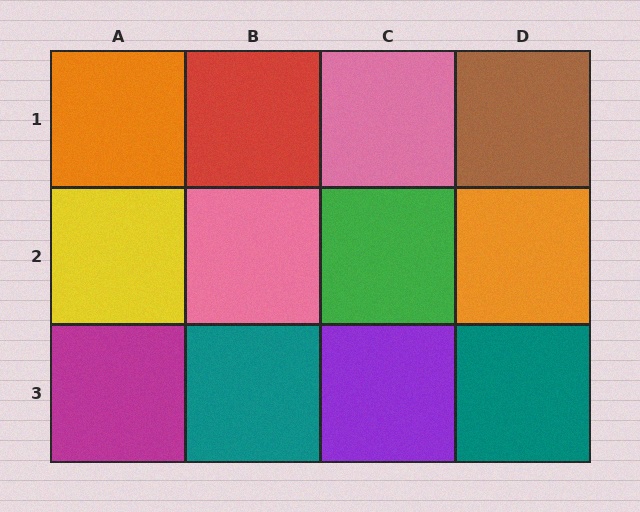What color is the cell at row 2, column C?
Green.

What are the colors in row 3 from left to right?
Magenta, teal, purple, teal.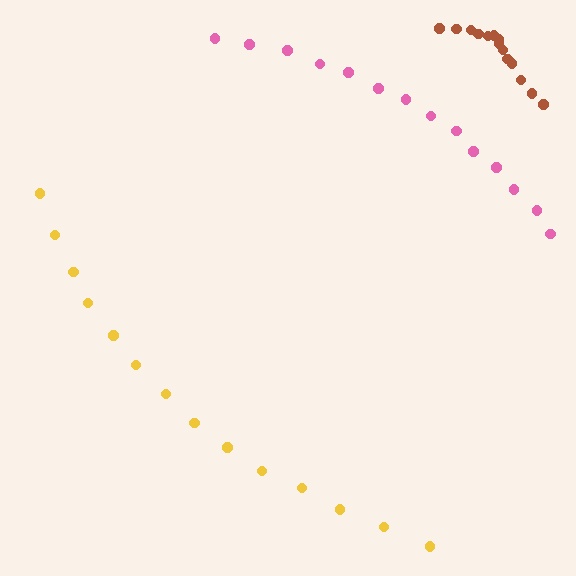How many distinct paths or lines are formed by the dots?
There are 3 distinct paths.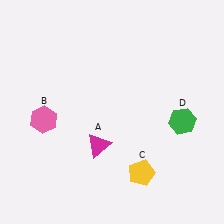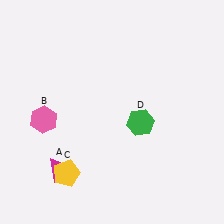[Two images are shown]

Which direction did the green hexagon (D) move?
The green hexagon (D) moved left.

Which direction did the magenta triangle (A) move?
The magenta triangle (A) moved left.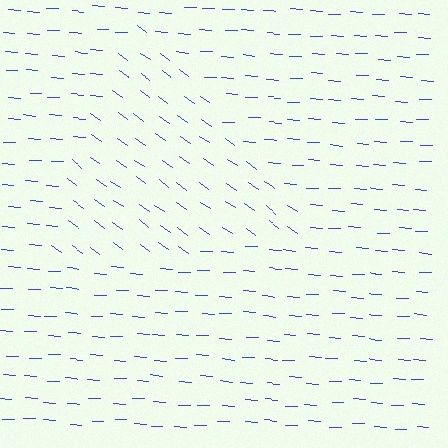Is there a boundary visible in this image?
Yes, there is a texture boundary formed by a change in line orientation.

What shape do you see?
I see a triangle.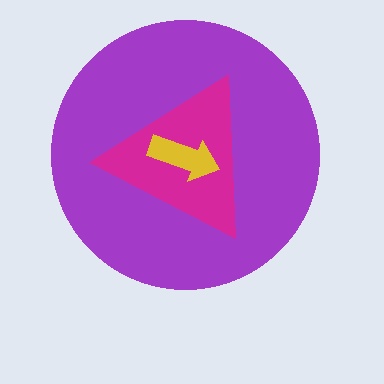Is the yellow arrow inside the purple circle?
Yes.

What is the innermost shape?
The yellow arrow.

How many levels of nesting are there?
3.